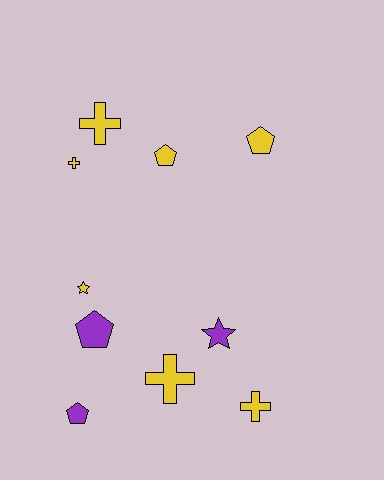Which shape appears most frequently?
Cross, with 4 objects.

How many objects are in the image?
There are 10 objects.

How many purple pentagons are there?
There are 2 purple pentagons.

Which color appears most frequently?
Yellow, with 7 objects.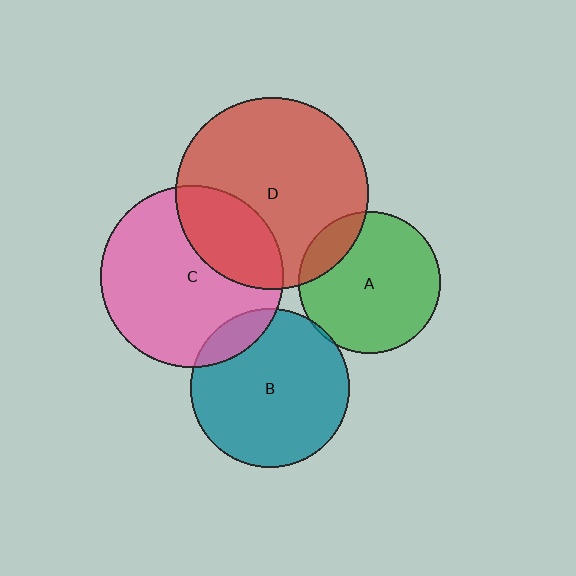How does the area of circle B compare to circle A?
Approximately 1.3 times.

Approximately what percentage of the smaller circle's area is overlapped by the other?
Approximately 10%.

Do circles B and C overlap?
Yes.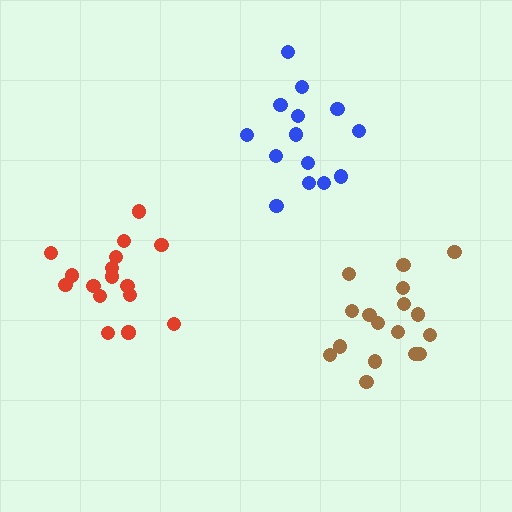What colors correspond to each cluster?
The clusters are colored: blue, red, brown.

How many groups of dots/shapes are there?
There are 3 groups.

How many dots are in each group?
Group 1: 14 dots, Group 2: 16 dots, Group 3: 17 dots (47 total).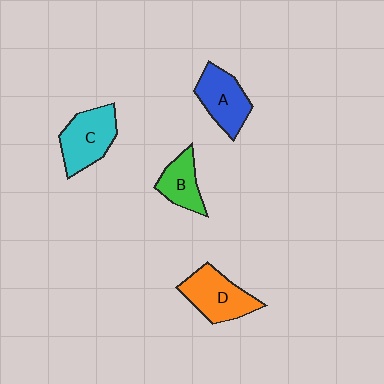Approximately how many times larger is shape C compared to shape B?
Approximately 1.5 times.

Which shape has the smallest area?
Shape B (green).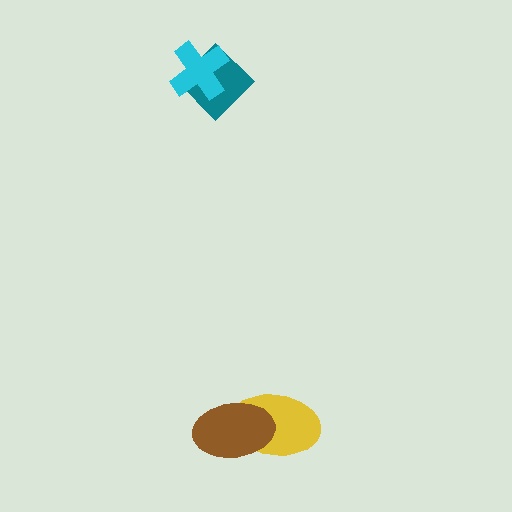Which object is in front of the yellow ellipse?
The brown ellipse is in front of the yellow ellipse.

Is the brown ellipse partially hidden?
No, no other shape covers it.